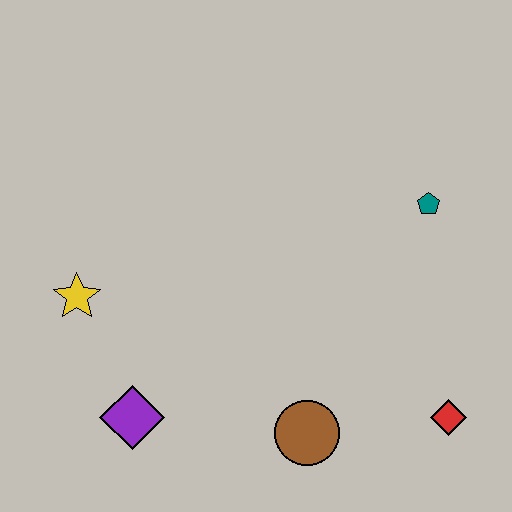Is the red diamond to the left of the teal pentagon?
No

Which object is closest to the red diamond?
The brown circle is closest to the red diamond.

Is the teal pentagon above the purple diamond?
Yes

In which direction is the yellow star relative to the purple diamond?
The yellow star is above the purple diamond.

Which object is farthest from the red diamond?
The yellow star is farthest from the red diamond.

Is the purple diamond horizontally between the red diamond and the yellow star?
Yes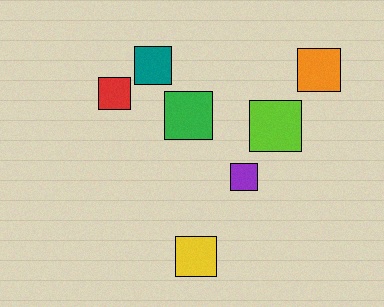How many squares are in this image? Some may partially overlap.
There are 7 squares.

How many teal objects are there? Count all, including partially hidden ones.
There is 1 teal object.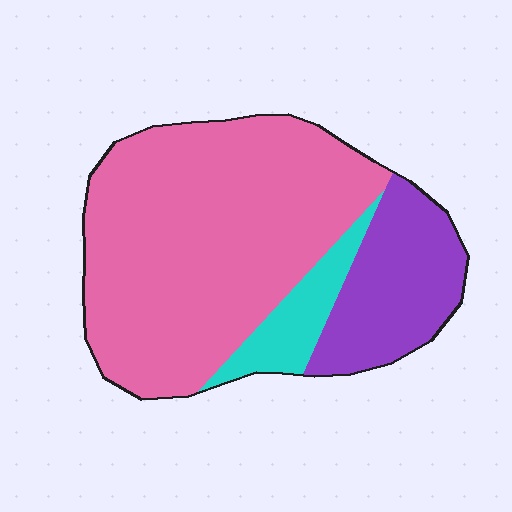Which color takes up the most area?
Pink, at roughly 70%.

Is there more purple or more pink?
Pink.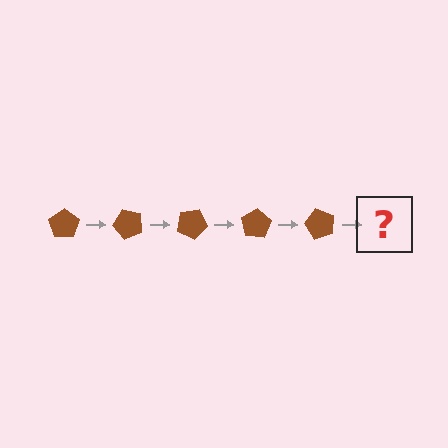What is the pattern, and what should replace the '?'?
The pattern is that the pentagon rotates 50 degrees each step. The '?' should be a brown pentagon rotated 250 degrees.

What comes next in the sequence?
The next element should be a brown pentagon rotated 250 degrees.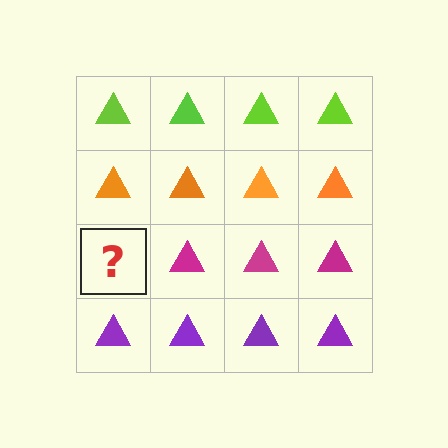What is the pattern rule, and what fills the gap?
The rule is that each row has a consistent color. The gap should be filled with a magenta triangle.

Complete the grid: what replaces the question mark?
The question mark should be replaced with a magenta triangle.